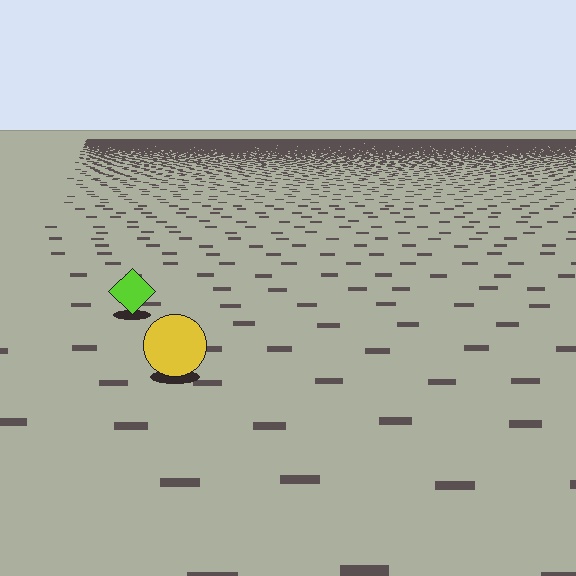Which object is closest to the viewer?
The yellow circle is closest. The texture marks near it are larger and more spread out.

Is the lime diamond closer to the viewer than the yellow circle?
No. The yellow circle is closer — you can tell from the texture gradient: the ground texture is coarser near it.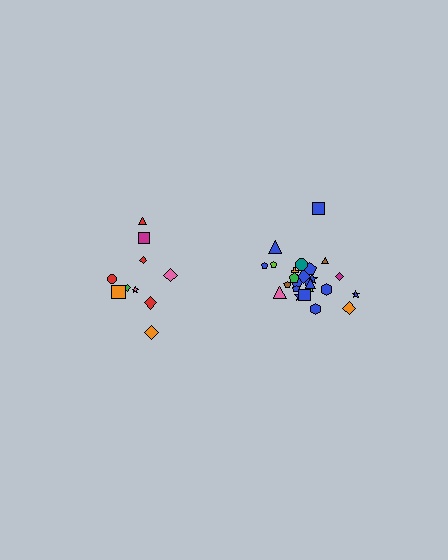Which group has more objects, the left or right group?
The right group.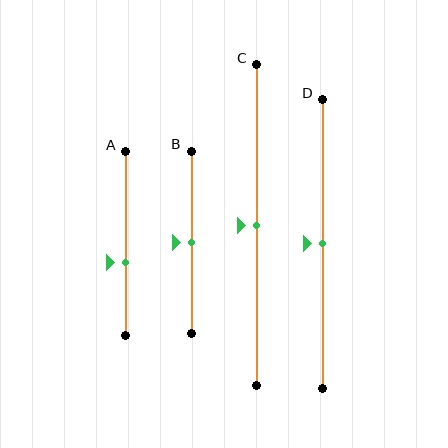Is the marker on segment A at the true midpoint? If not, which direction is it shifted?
No, the marker on segment A is shifted downward by about 11% of the segment length.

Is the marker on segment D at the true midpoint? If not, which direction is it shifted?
Yes, the marker on segment D is at the true midpoint.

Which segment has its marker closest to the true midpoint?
Segment B has its marker closest to the true midpoint.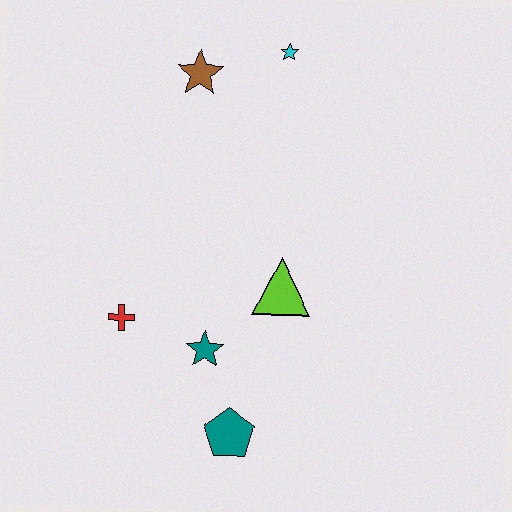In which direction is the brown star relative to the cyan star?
The brown star is to the left of the cyan star.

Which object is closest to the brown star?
The cyan star is closest to the brown star.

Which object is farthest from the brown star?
The teal pentagon is farthest from the brown star.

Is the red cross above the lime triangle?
No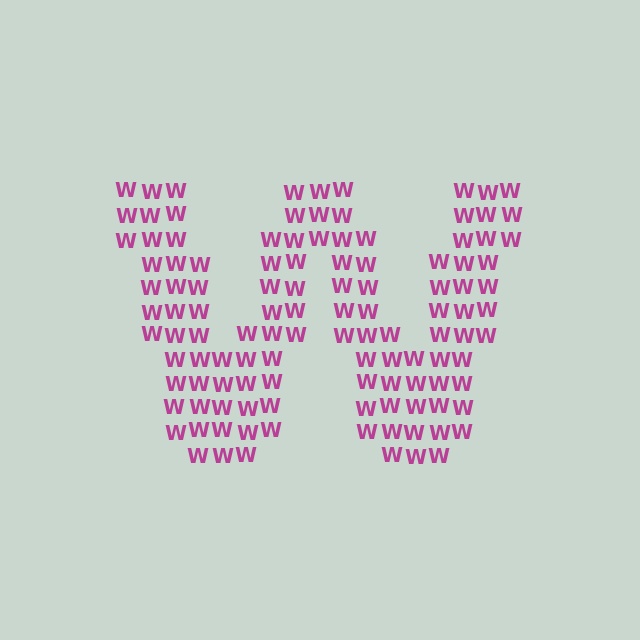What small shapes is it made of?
It is made of small letter W's.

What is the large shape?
The large shape is the letter W.